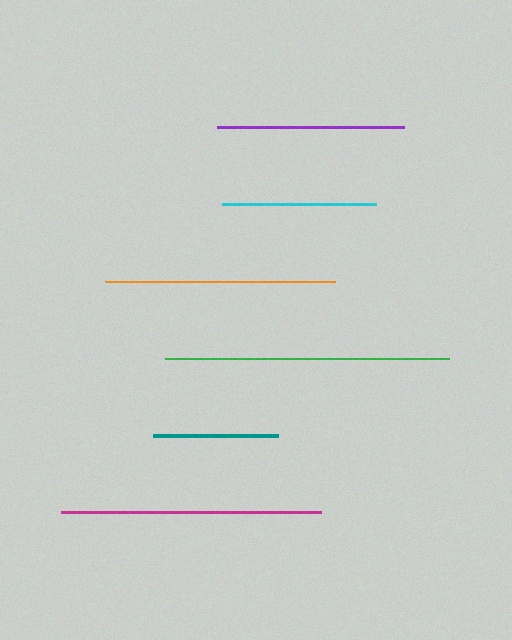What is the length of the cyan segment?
The cyan segment is approximately 154 pixels long.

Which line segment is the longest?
The green line is the longest at approximately 284 pixels.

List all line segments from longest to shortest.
From longest to shortest: green, magenta, orange, purple, cyan, teal.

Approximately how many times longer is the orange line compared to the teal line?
The orange line is approximately 1.8 times the length of the teal line.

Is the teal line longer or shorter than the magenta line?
The magenta line is longer than the teal line.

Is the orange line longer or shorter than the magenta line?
The magenta line is longer than the orange line.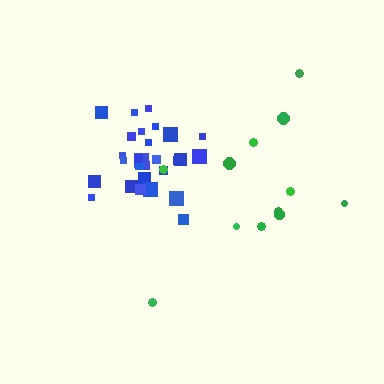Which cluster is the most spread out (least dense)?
Green.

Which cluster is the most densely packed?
Blue.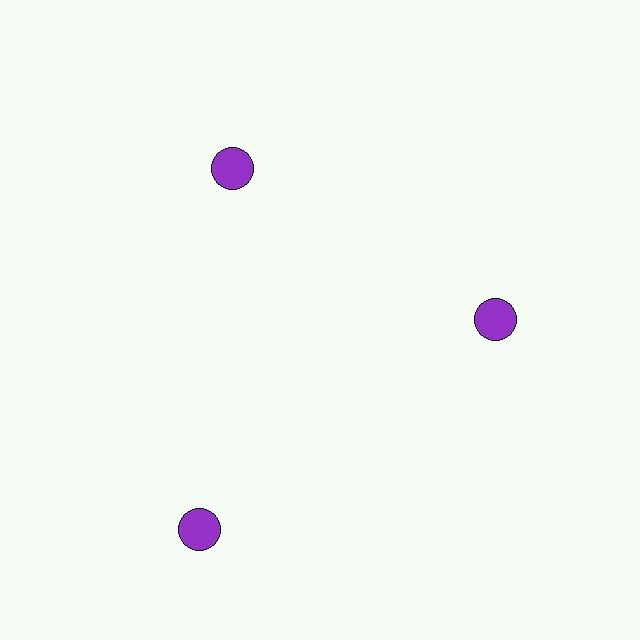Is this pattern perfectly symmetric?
No. The 3 purple circles are arranged in a ring, but one element near the 7 o'clock position is pushed outward from the center, breaking the 3-fold rotational symmetry.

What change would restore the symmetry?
The symmetry would be restored by moving it inward, back onto the ring so that all 3 circles sit at equal angles and equal distance from the center.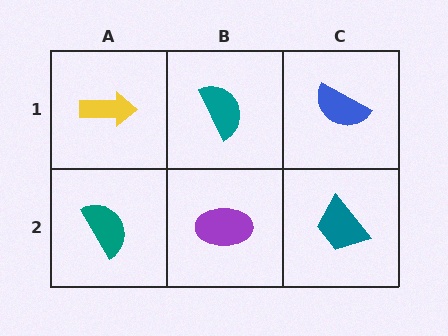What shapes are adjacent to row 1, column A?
A teal semicircle (row 2, column A), a teal semicircle (row 1, column B).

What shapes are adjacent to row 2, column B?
A teal semicircle (row 1, column B), a teal semicircle (row 2, column A), a teal trapezoid (row 2, column C).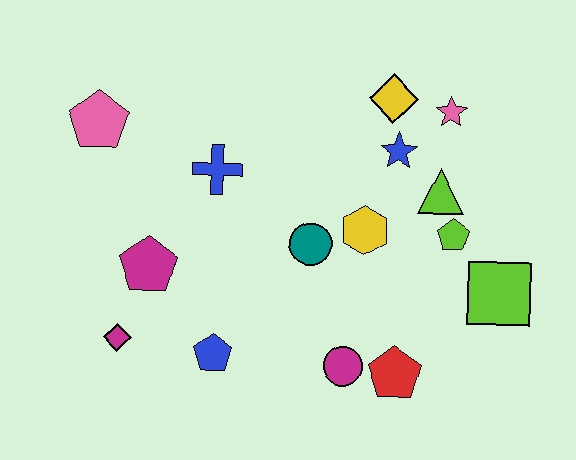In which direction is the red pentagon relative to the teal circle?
The red pentagon is below the teal circle.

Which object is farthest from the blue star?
The magenta diamond is farthest from the blue star.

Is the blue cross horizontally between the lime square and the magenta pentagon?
Yes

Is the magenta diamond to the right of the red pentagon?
No